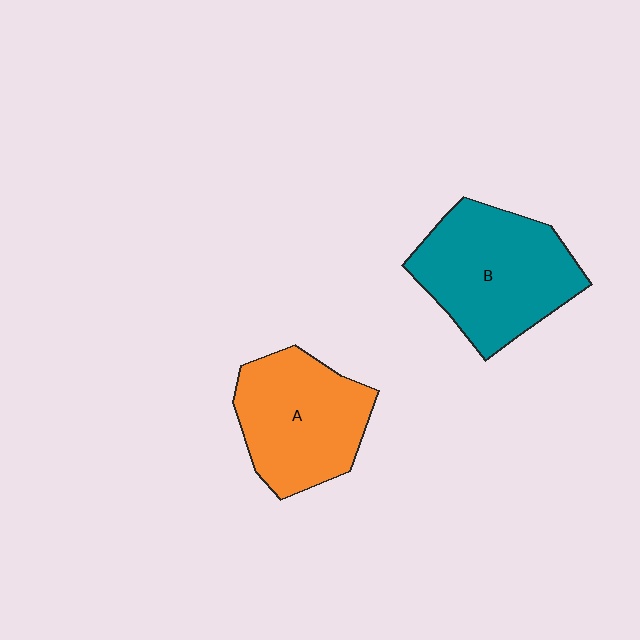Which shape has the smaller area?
Shape A (orange).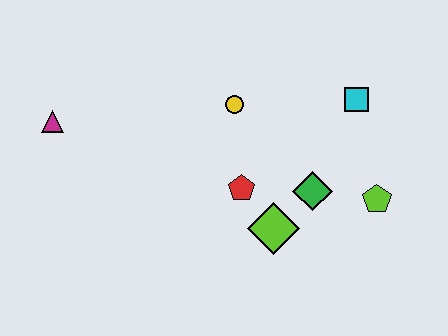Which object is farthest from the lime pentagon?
The magenta triangle is farthest from the lime pentagon.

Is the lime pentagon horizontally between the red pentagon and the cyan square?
No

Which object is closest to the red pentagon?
The lime diamond is closest to the red pentagon.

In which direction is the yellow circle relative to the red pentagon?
The yellow circle is above the red pentagon.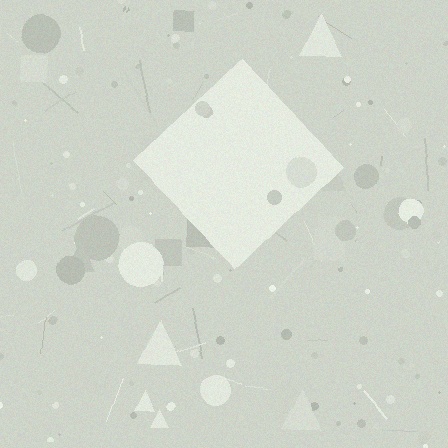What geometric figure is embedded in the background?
A diamond is embedded in the background.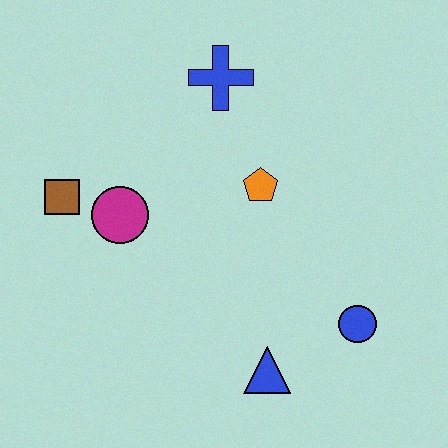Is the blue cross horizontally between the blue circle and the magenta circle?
Yes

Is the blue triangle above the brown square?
No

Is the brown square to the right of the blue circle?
No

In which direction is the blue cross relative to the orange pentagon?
The blue cross is above the orange pentagon.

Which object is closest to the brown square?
The magenta circle is closest to the brown square.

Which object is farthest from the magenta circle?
The blue circle is farthest from the magenta circle.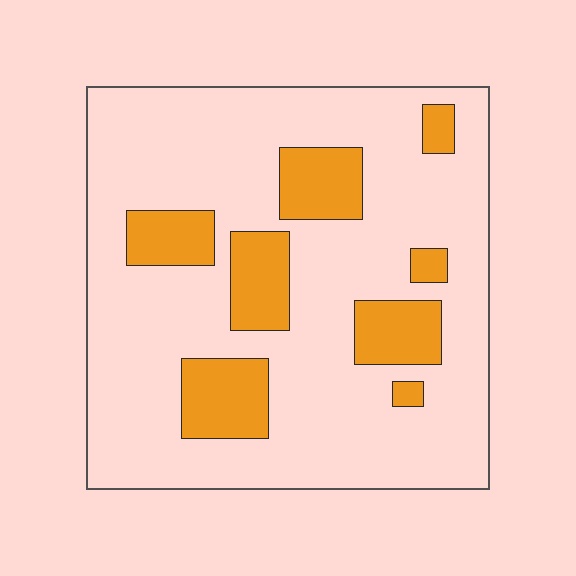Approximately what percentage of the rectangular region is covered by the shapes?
Approximately 20%.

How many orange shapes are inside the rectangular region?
8.